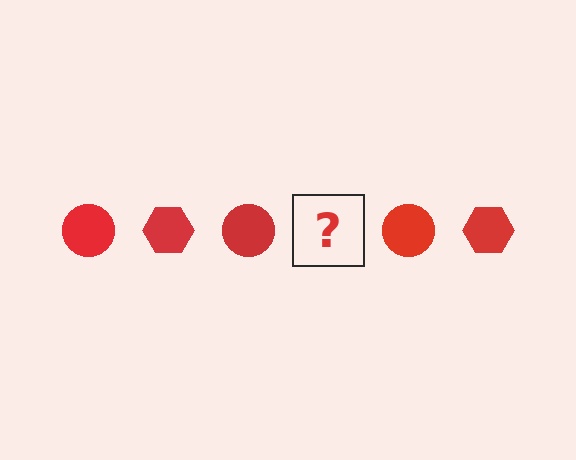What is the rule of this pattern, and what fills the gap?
The rule is that the pattern cycles through circle, hexagon shapes in red. The gap should be filled with a red hexagon.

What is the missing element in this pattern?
The missing element is a red hexagon.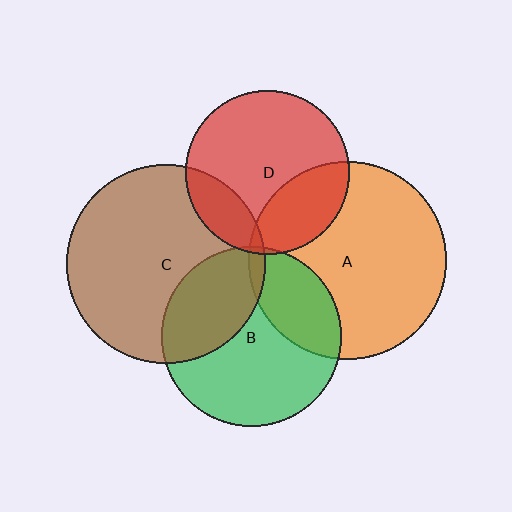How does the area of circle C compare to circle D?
Approximately 1.5 times.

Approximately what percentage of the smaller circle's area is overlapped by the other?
Approximately 5%.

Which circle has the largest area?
Circle C (brown).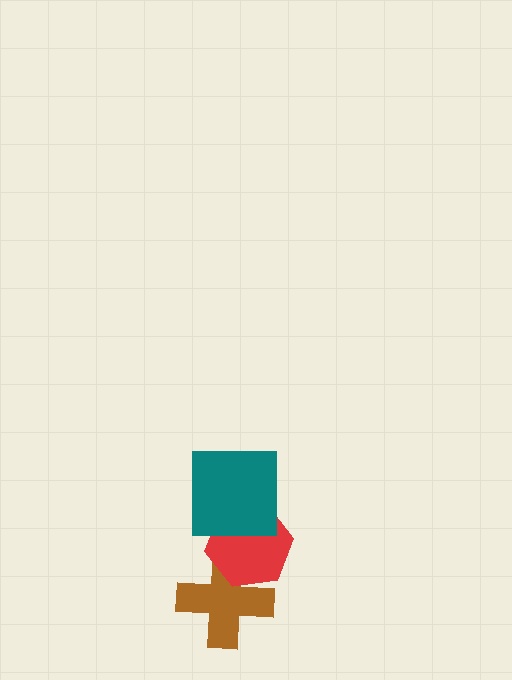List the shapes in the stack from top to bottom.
From top to bottom: the teal square, the red hexagon, the brown cross.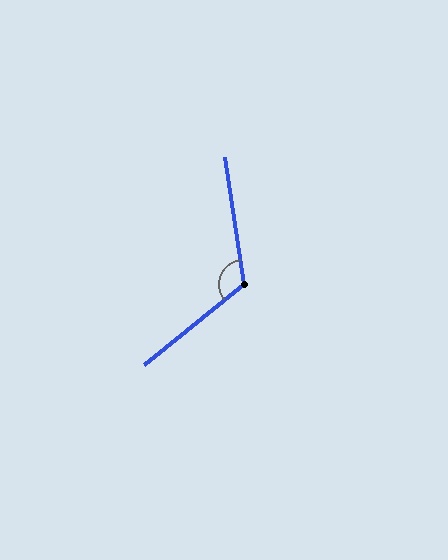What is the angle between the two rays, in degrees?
Approximately 121 degrees.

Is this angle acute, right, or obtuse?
It is obtuse.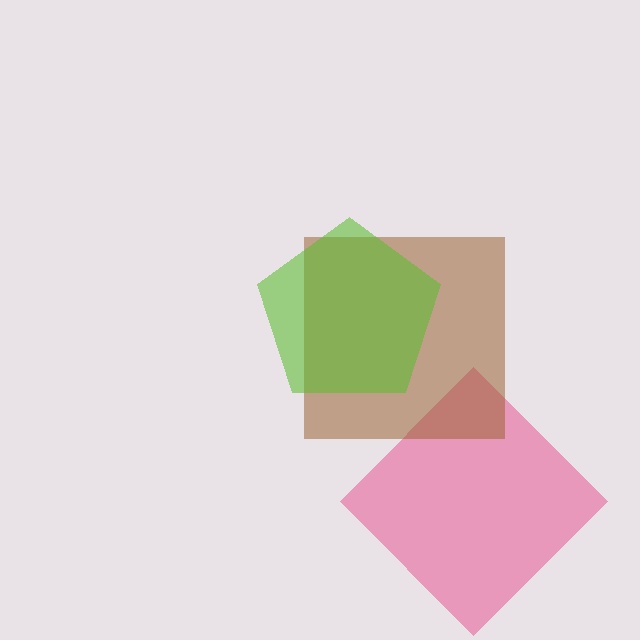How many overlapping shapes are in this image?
There are 3 overlapping shapes in the image.